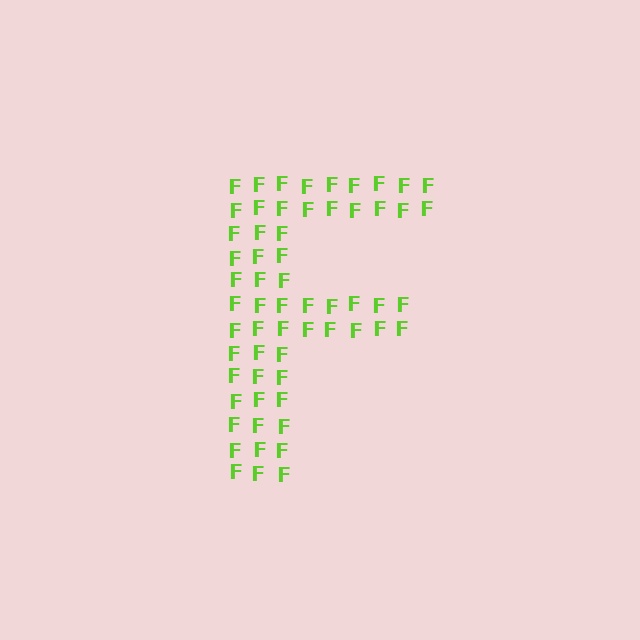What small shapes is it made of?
It is made of small letter F's.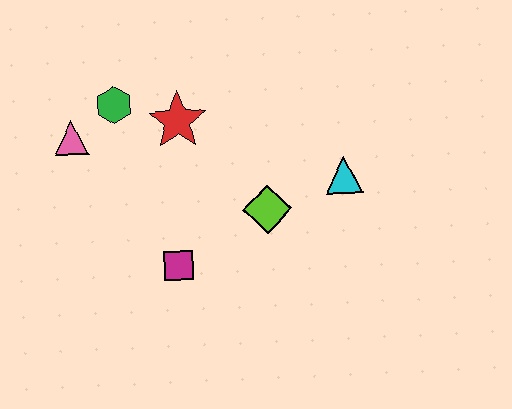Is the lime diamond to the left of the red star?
No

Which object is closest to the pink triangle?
The green hexagon is closest to the pink triangle.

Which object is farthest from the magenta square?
The cyan triangle is farthest from the magenta square.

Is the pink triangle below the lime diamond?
No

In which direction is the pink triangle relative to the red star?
The pink triangle is to the left of the red star.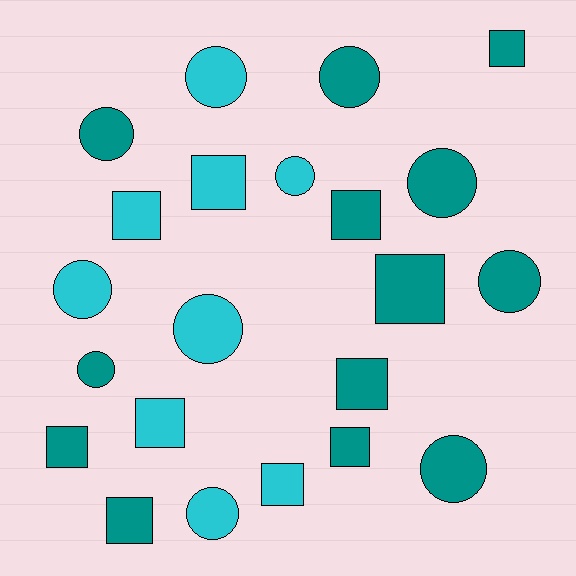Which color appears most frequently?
Teal, with 13 objects.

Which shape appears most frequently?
Circle, with 11 objects.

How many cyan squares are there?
There are 4 cyan squares.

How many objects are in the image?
There are 22 objects.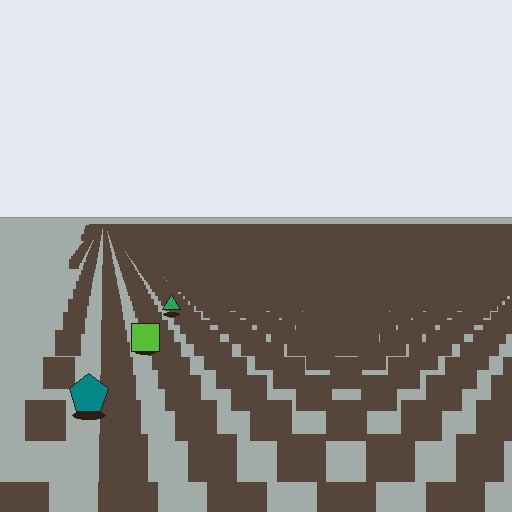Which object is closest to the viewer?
The teal pentagon is closest. The texture marks near it are larger and more spread out.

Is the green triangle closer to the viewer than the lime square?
No. The lime square is closer — you can tell from the texture gradient: the ground texture is coarser near it.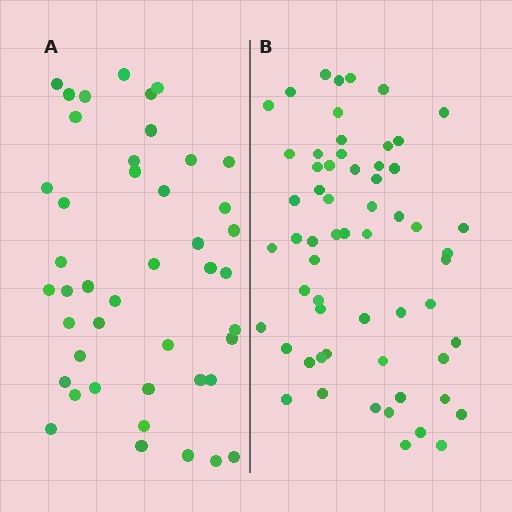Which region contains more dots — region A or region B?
Region B (the right region) has more dots.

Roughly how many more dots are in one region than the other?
Region B has approximately 15 more dots than region A.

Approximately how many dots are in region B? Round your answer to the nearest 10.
About 60 dots.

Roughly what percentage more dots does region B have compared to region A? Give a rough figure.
About 35% more.